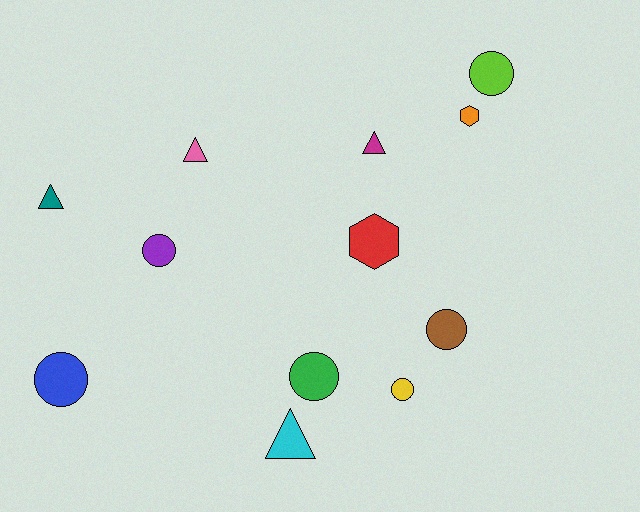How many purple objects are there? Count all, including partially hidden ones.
There is 1 purple object.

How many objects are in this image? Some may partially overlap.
There are 12 objects.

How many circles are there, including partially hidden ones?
There are 6 circles.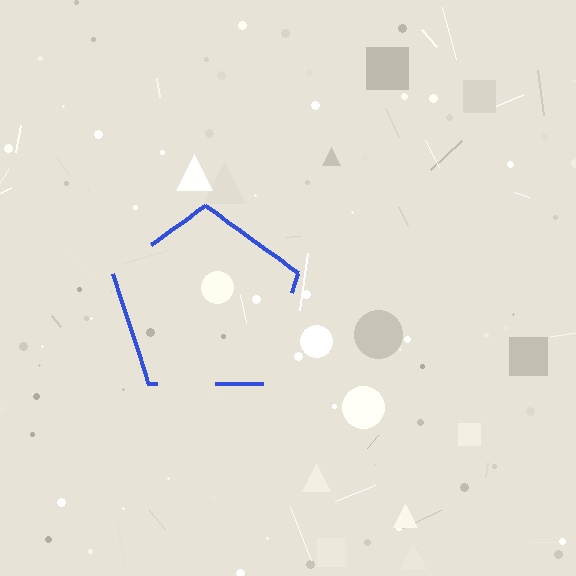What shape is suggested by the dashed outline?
The dashed outline suggests a pentagon.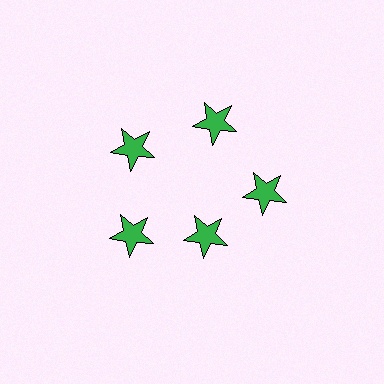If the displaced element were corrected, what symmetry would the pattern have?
It would have 5-fold rotational symmetry — the pattern would map onto itself every 72 degrees.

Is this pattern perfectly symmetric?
No. The 5 green stars are arranged in a ring, but one element near the 5 o'clock position is pulled inward toward the center, breaking the 5-fold rotational symmetry.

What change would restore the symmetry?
The symmetry would be restored by moving it outward, back onto the ring so that all 5 stars sit at equal angles and equal distance from the center.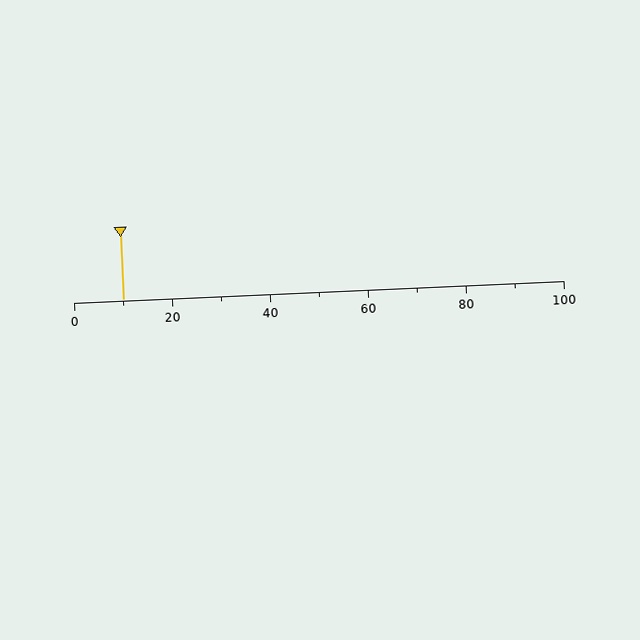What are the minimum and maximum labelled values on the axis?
The axis runs from 0 to 100.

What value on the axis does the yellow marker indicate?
The marker indicates approximately 10.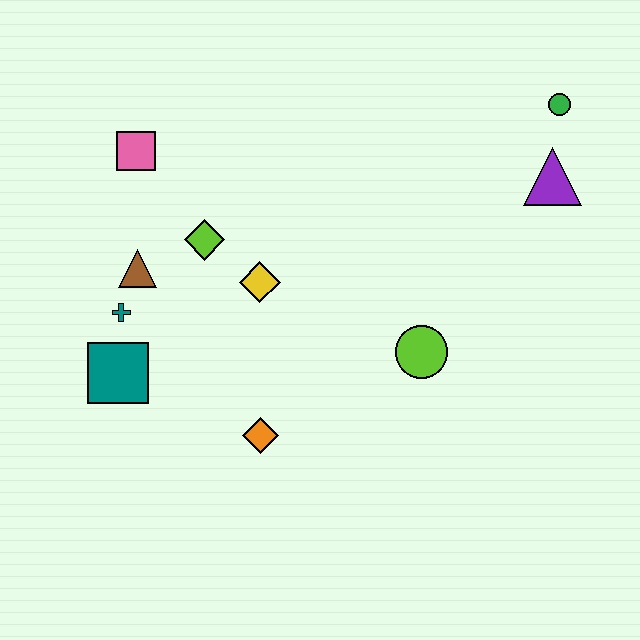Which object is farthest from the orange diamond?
The green circle is farthest from the orange diamond.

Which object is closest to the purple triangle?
The green circle is closest to the purple triangle.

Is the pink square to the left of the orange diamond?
Yes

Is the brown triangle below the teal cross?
No